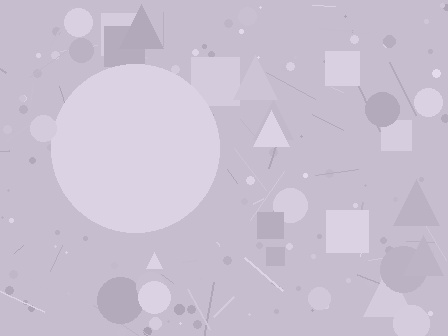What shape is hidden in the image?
A circle is hidden in the image.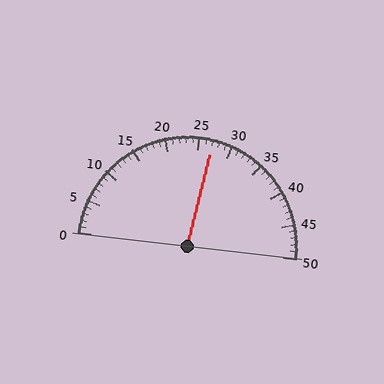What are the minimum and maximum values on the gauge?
The gauge ranges from 0 to 50.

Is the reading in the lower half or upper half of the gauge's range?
The reading is in the upper half of the range (0 to 50).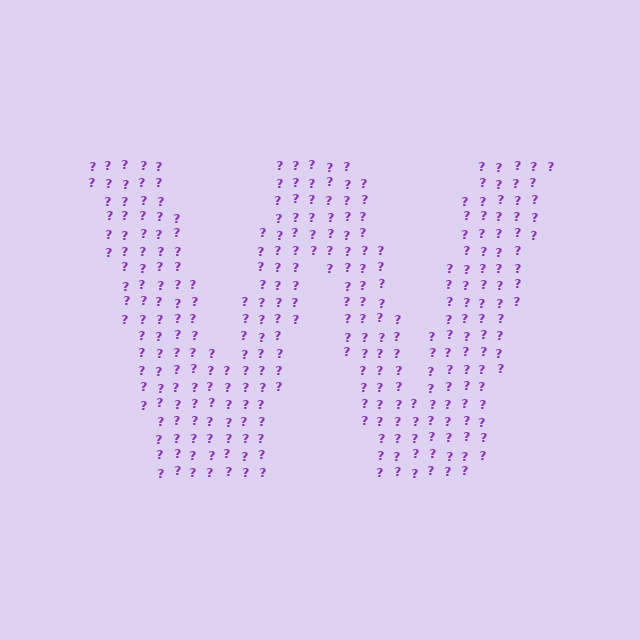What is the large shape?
The large shape is the letter W.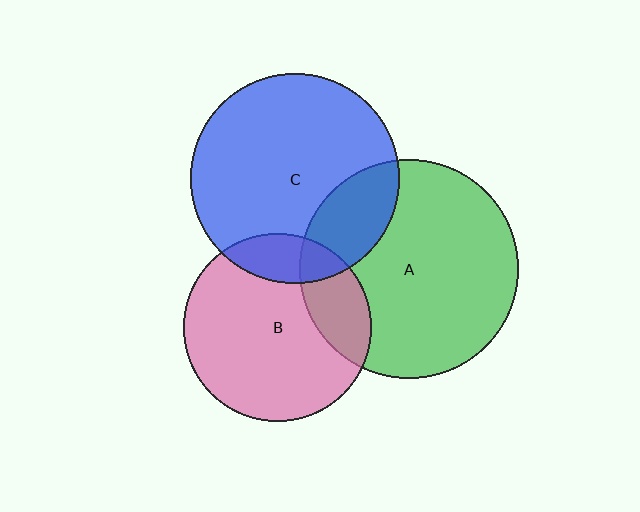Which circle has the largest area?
Circle A (green).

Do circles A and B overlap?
Yes.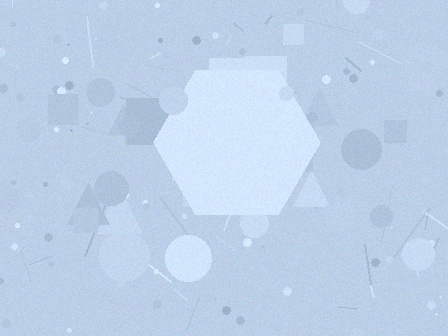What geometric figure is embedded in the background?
A hexagon is embedded in the background.